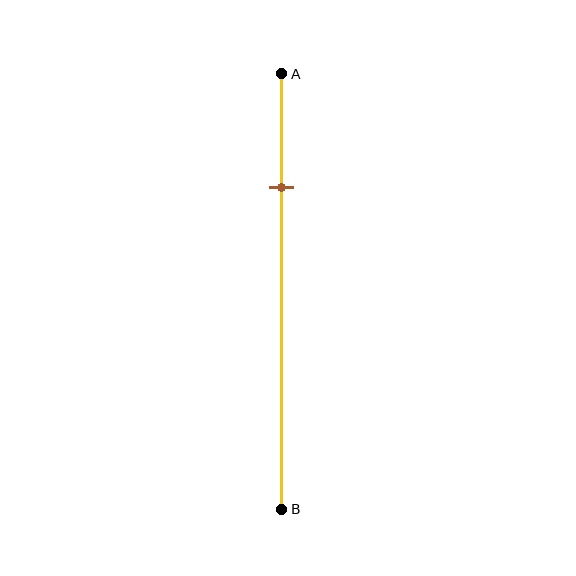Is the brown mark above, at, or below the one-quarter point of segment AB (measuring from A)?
The brown mark is approximately at the one-quarter point of segment AB.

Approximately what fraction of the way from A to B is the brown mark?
The brown mark is approximately 25% of the way from A to B.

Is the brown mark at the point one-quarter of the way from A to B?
Yes, the mark is approximately at the one-quarter point.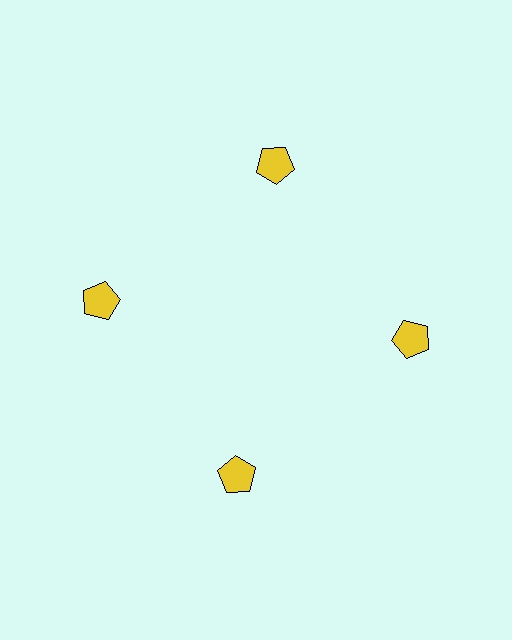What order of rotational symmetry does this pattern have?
This pattern has 4-fold rotational symmetry.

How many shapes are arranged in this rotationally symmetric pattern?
There are 4 shapes, arranged in 4 groups of 1.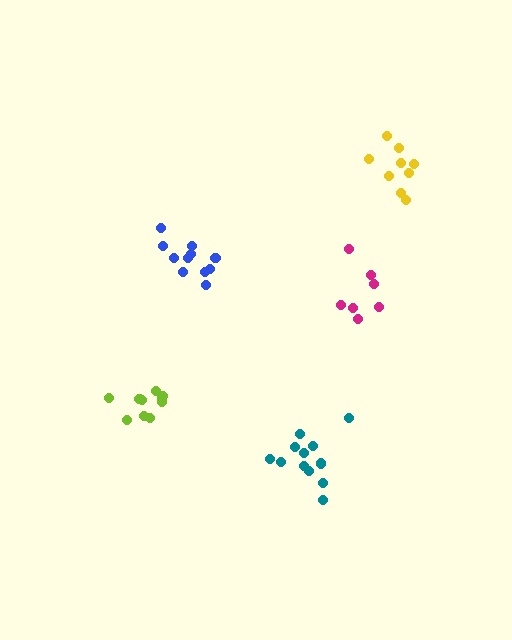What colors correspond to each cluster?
The clusters are colored: magenta, blue, lime, yellow, teal.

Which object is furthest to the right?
The yellow cluster is rightmost.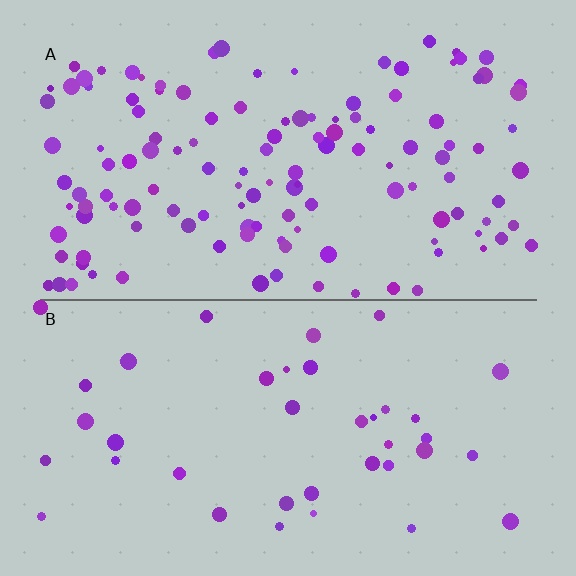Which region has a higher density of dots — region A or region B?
A (the top).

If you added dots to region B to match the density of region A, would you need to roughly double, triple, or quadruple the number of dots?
Approximately triple.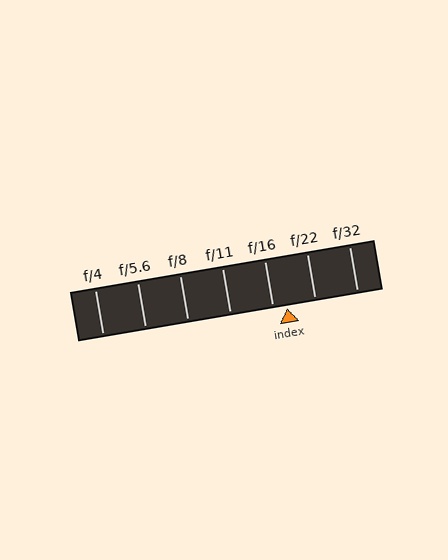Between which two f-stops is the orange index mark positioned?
The index mark is between f/16 and f/22.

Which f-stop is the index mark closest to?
The index mark is closest to f/16.